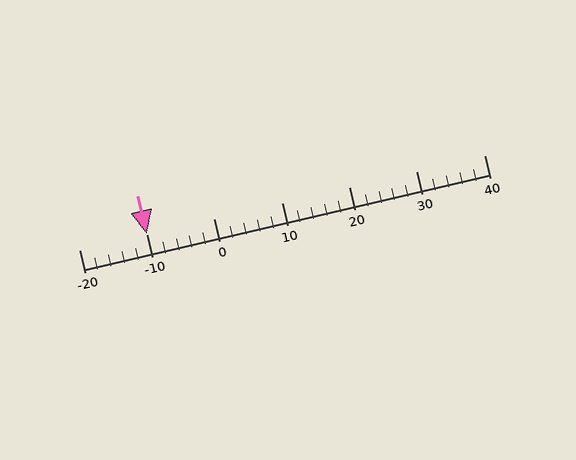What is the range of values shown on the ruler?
The ruler shows values from -20 to 40.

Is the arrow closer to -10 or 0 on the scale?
The arrow is closer to -10.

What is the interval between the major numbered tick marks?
The major tick marks are spaced 10 units apart.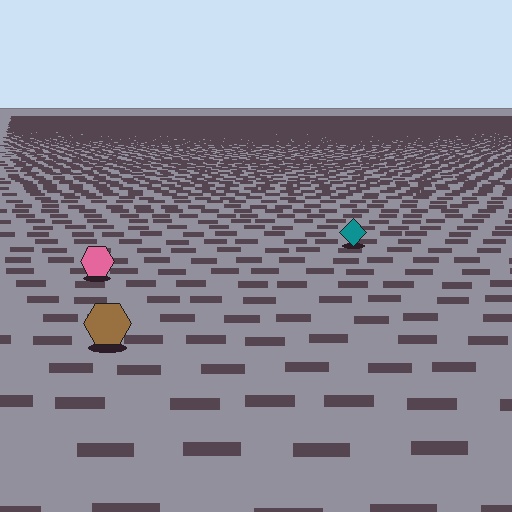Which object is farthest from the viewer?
The teal diamond is farthest from the viewer. It appears smaller and the ground texture around it is denser.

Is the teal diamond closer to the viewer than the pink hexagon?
No. The pink hexagon is closer — you can tell from the texture gradient: the ground texture is coarser near it.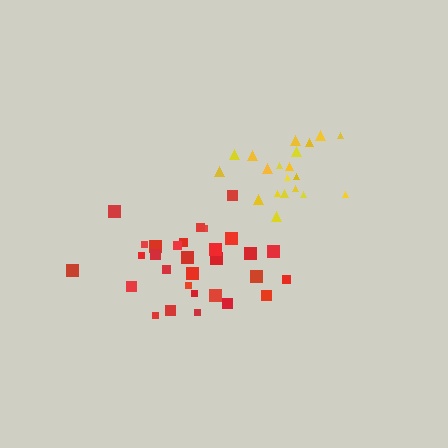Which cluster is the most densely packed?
Yellow.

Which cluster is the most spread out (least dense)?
Red.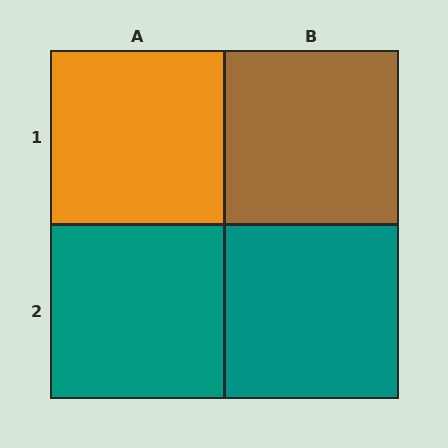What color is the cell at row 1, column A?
Orange.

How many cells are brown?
1 cell is brown.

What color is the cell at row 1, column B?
Brown.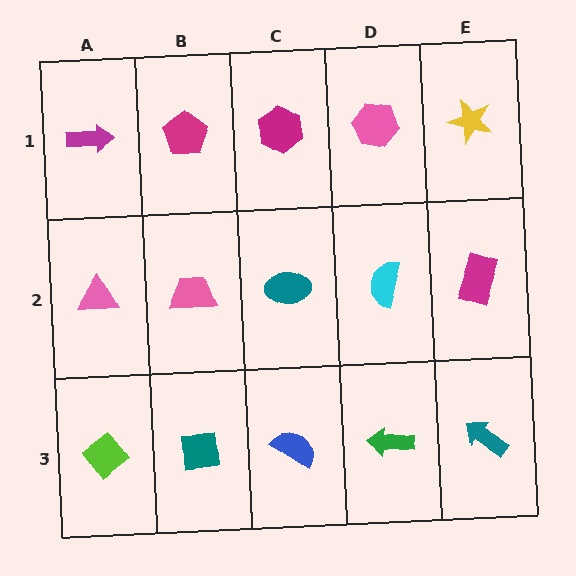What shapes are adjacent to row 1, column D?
A cyan semicircle (row 2, column D), a magenta hexagon (row 1, column C), a yellow star (row 1, column E).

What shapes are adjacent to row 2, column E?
A yellow star (row 1, column E), a teal arrow (row 3, column E), a cyan semicircle (row 2, column D).